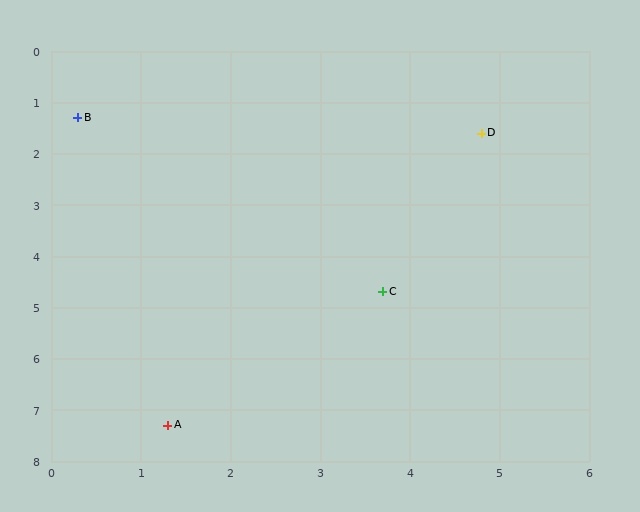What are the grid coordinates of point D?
Point D is at approximately (4.8, 1.6).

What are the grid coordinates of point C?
Point C is at approximately (3.7, 4.7).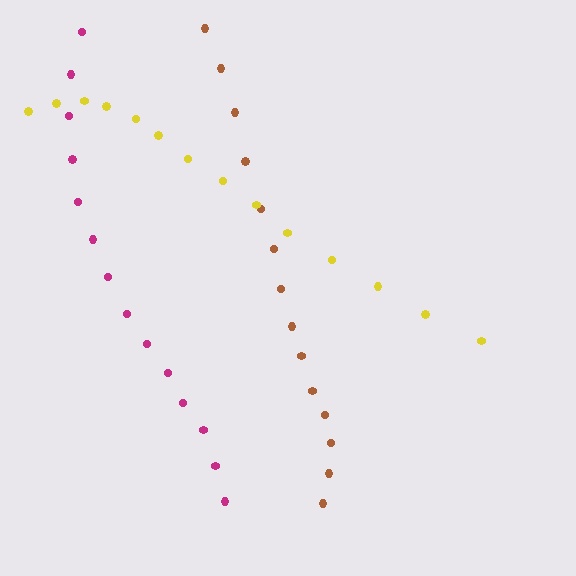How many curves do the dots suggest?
There are 3 distinct paths.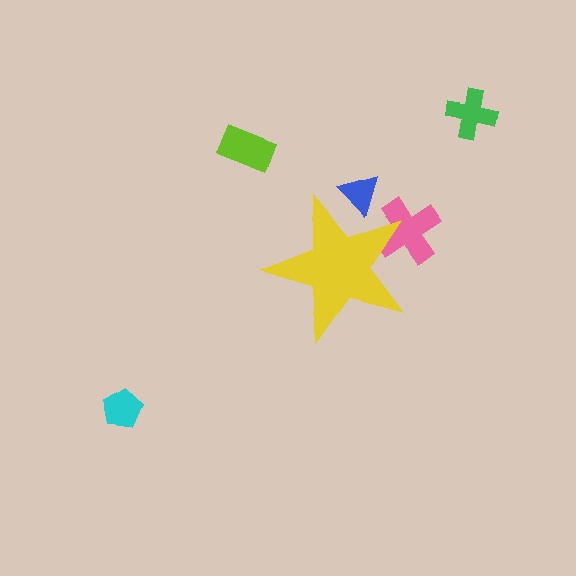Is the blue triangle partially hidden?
Yes, the blue triangle is partially hidden behind the yellow star.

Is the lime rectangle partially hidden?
No, the lime rectangle is fully visible.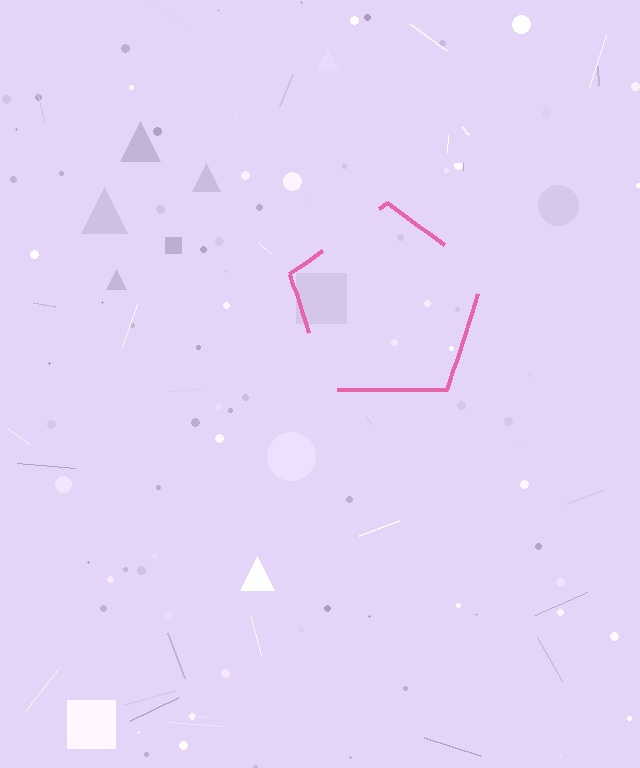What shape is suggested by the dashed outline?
The dashed outline suggests a pentagon.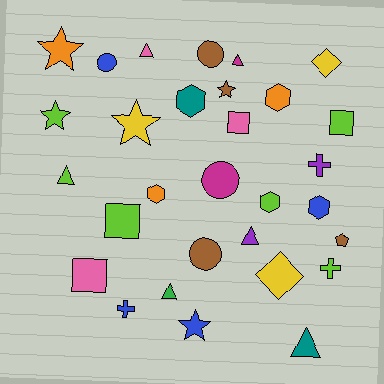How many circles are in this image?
There are 4 circles.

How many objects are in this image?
There are 30 objects.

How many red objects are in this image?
There are no red objects.